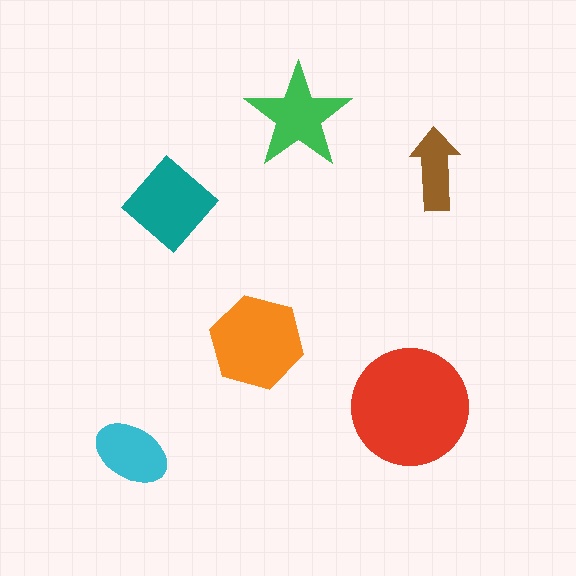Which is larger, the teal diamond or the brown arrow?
The teal diamond.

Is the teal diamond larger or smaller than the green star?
Larger.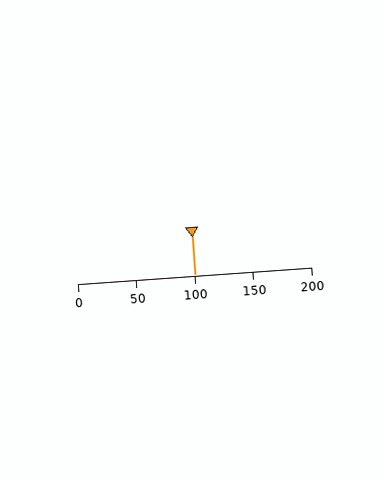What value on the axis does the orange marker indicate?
The marker indicates approximately 100.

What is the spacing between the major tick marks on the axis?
The major ticks are spaced 50 apart.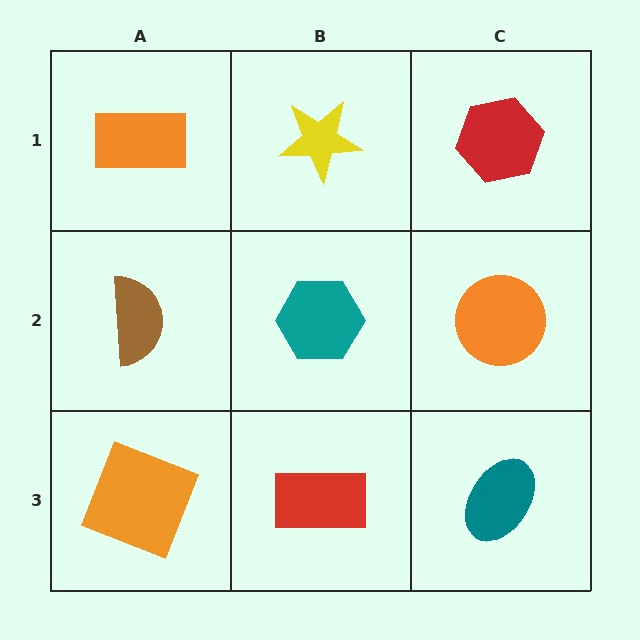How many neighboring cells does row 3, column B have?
3.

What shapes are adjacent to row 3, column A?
A brown semicircle (row 2, column A), a red rectangle (row 3, column B).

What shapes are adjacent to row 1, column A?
A brown semicircle (row 2, column A), a yellow star (row 1, column B).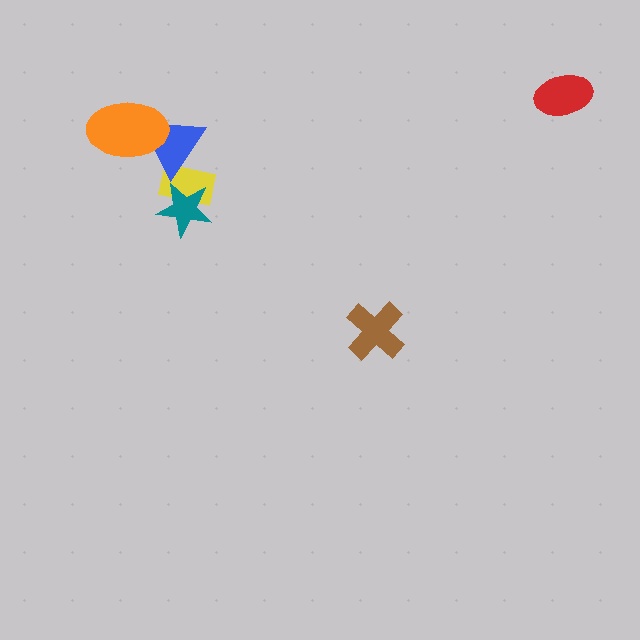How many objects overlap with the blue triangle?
2 objects overlap with the blue triangle.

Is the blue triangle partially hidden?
Yes, it is partially covered by another shape.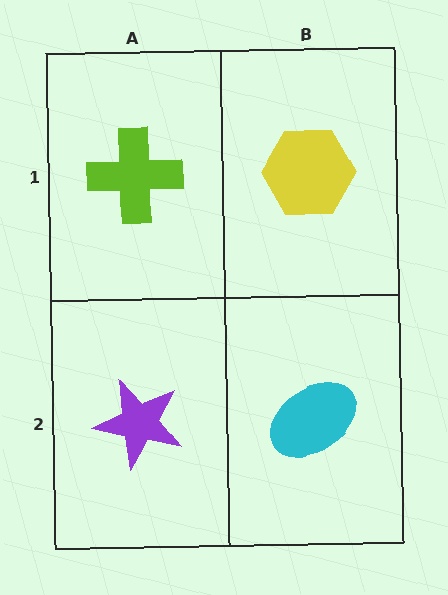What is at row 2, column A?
A purple star.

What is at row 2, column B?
A cyan ellipse.